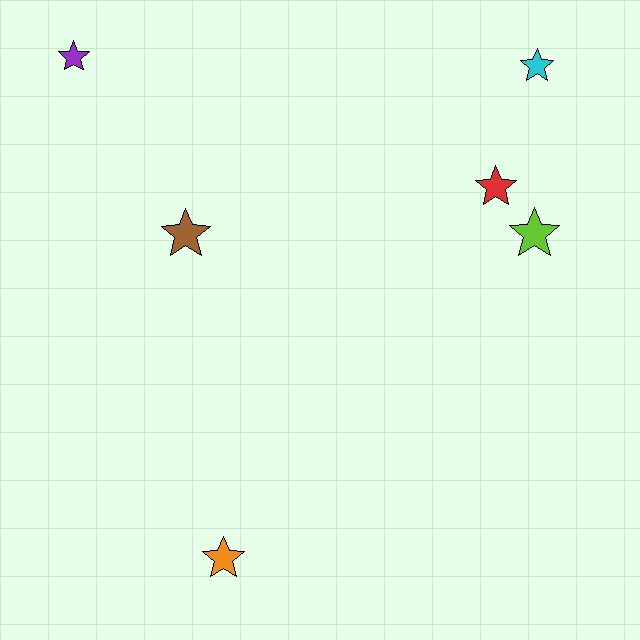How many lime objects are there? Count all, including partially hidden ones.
There is 1 lime object.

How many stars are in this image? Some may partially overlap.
There are 6 stars.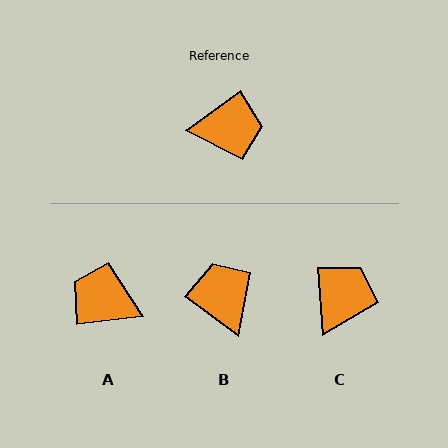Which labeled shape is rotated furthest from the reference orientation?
A, about 151 degrees away.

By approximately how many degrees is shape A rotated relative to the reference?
Approximately 151 degrees counter-clockwise.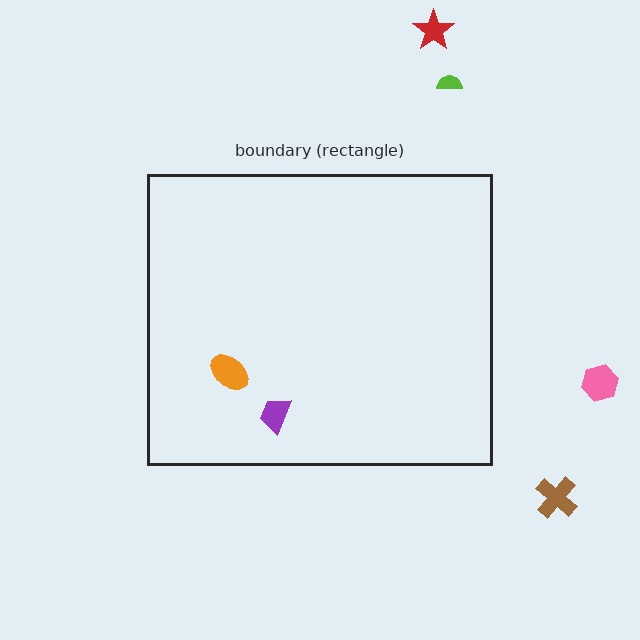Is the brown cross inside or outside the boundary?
Outside.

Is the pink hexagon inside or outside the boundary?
Outside.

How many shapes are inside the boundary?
2 inside, 4 outside.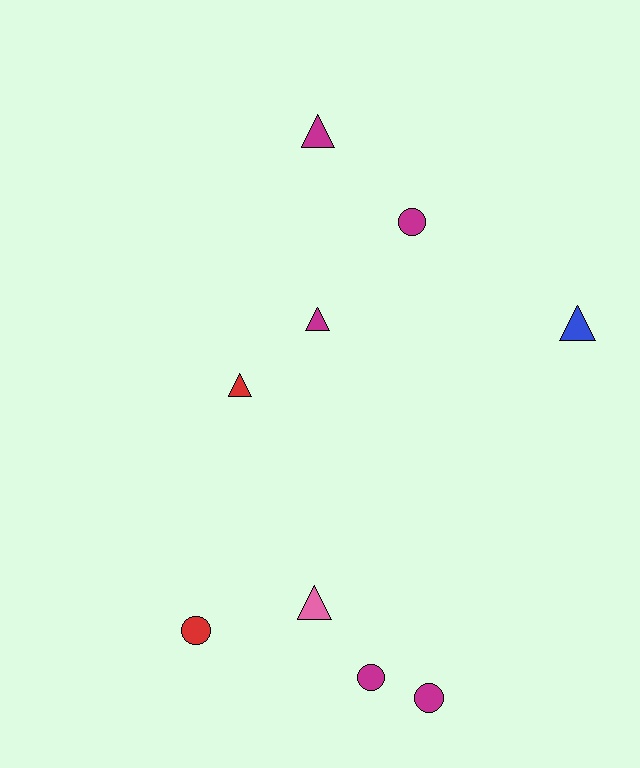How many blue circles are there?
There are no blue circles.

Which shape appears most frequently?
Triangle, with 5 objects.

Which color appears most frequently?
Magenta, with 5 objects.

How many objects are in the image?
There are 9 objects.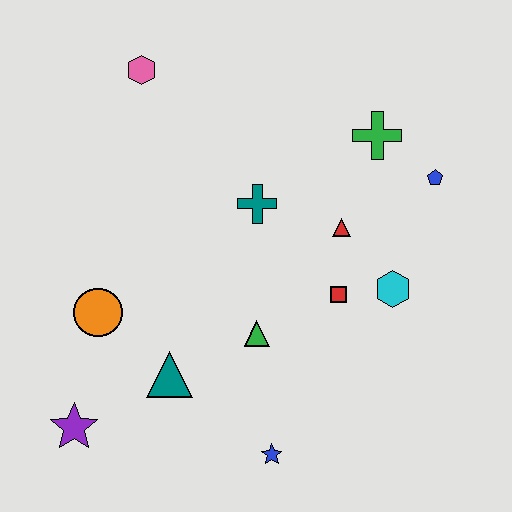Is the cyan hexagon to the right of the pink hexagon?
Yes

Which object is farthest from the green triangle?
The pink hexagon is farthest from the green triangle.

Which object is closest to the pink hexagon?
The teal cross is closest to the pink hexagon.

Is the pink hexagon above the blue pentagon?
Yes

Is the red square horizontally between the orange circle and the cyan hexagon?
Yes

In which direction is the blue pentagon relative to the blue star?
The blue pentagon is above the blue star.